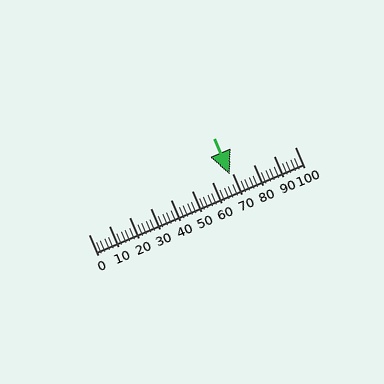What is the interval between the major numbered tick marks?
The major tick marks are spaced 10 units apart.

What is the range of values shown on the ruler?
The ruler shows values from 0 to 100.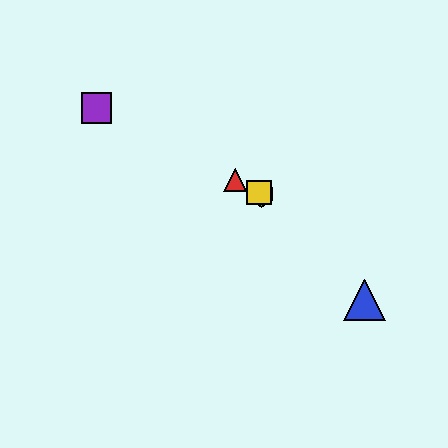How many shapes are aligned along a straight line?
4 shapes (the red triangle, the green hexagon, the yellow square, the purple square) are aligned along a straight line.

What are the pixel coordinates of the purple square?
The purple square is at (96, 108).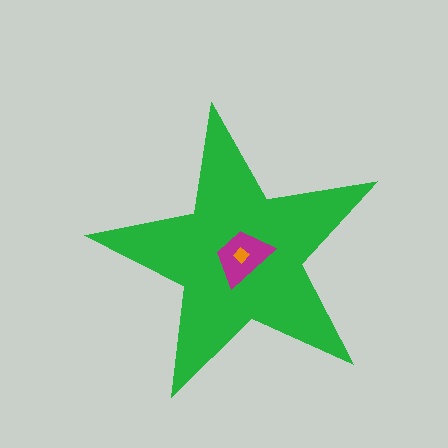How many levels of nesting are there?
3.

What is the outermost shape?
The green star.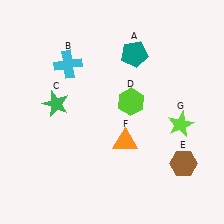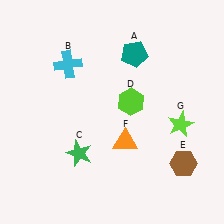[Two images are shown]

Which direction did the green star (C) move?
The green star (C) moved down.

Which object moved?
The green star (C) moved down.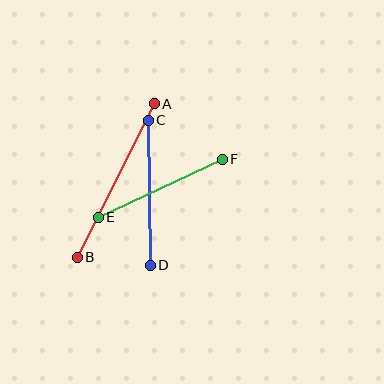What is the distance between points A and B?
The distance is approximately 172 pixels.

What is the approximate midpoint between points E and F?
The midpoint is at approximately (160, 188) pixels.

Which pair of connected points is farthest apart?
Points A and B are farthest apart.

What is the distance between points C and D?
The distance is approximately 145 pixels.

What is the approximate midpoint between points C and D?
The midpoint is at approximately (149, 193) pixels.